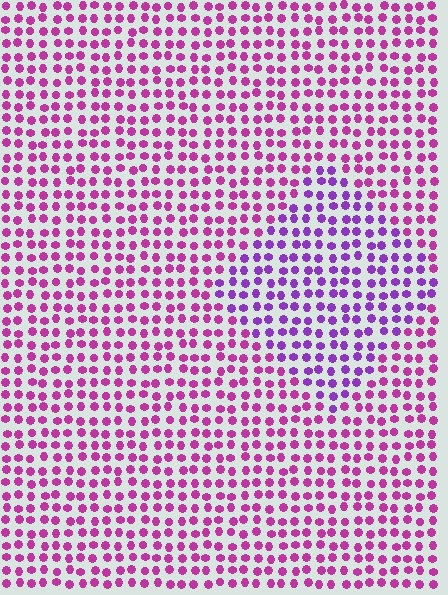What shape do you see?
I see a diamond.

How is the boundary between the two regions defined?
The boundary is defined purely by a slight shift in hue (about 34 degrees). Spacing, size, and orientation are identical on both sides.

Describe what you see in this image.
The image is filled with small magenta elements in a uniform arrangement. A diamond-shaped region is visible where the elements are tinted to a slightly different hue, forming a subtle color boundary.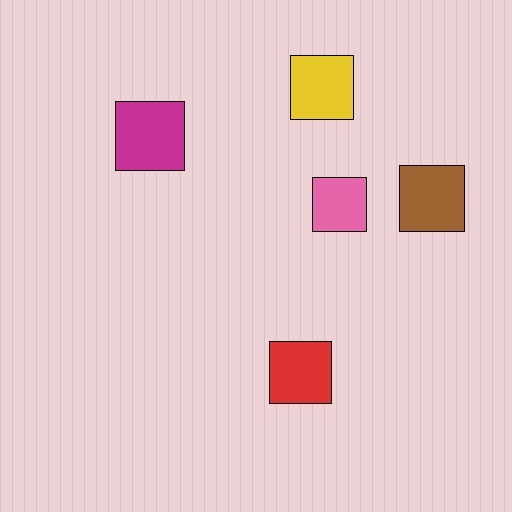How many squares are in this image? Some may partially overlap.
There are 5 squares.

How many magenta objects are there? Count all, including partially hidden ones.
There is 1 magenta object.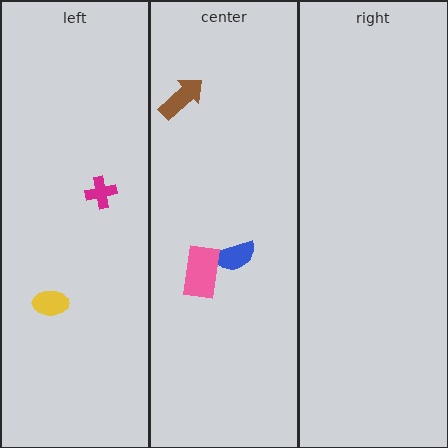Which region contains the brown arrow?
The center region.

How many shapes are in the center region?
3.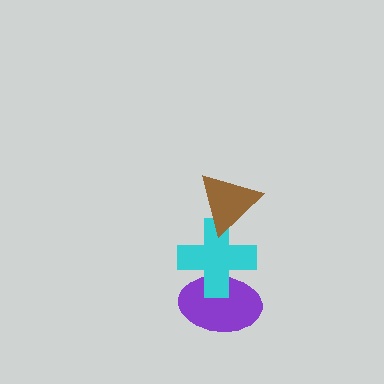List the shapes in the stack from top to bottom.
From top to bottom: the brown triangle, the cyan cross, the purple ellipse.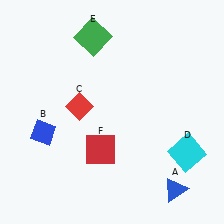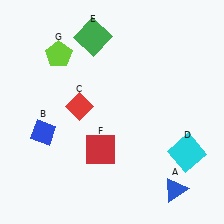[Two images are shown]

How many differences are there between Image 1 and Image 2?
There is 1 difference between the two images.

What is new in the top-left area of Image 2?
A lime pentagon (G) was added in the top-left area of Image 2.